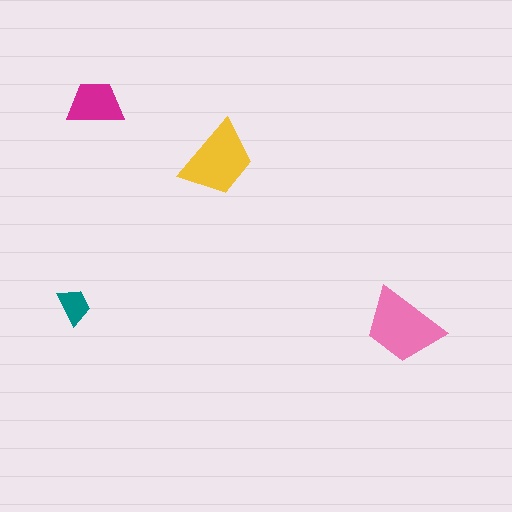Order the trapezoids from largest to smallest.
the pink one, the yellow one, the magenta one, the teal one.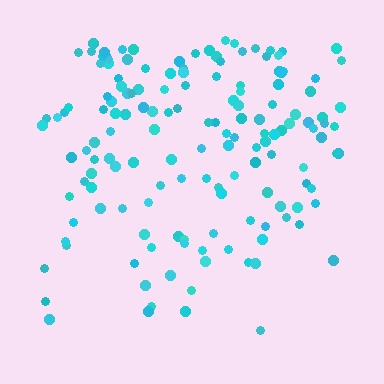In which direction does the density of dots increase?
From bottom to top, with the top side densest.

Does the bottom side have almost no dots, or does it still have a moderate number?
Still a moderate number, just noticeably fewer than the top.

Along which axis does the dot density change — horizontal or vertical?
Vertical.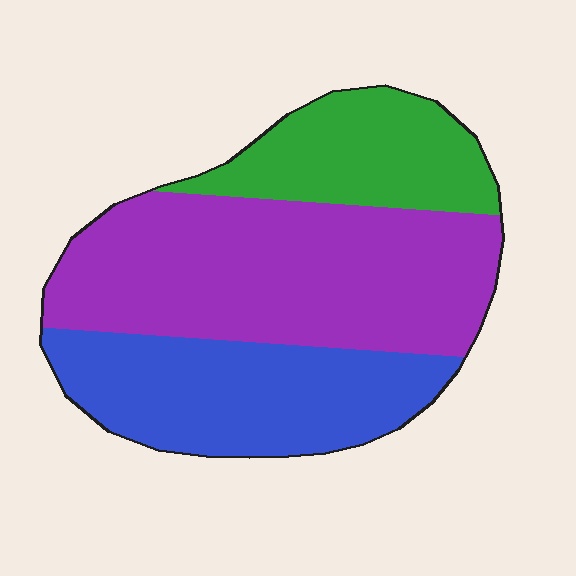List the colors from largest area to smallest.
From largest to smallest: purple, blue, green.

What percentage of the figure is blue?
Blue covers 31% of the figure.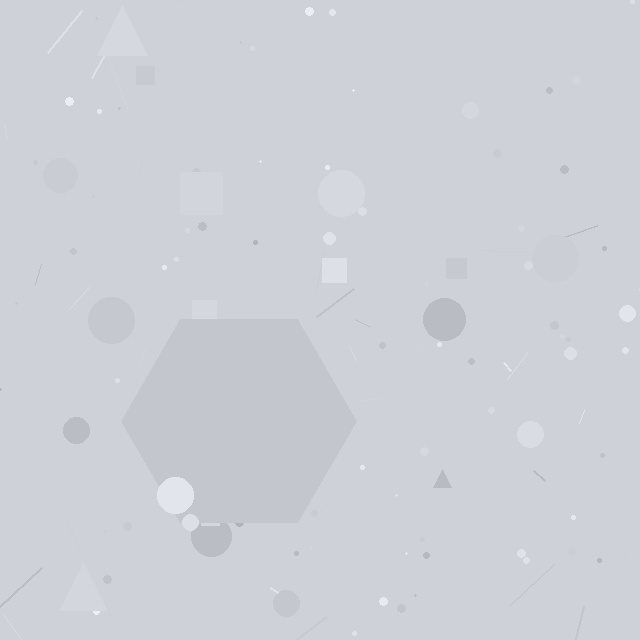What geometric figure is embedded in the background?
A hexagon is embedded in the background.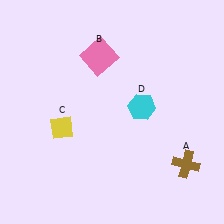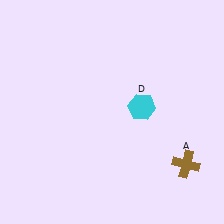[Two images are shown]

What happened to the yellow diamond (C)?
The yellow diamond (C) was removed in Image 2. It was in the bottom-left area of Image 1.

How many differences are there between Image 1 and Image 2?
There are 2 differences between the two images.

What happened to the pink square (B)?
The pink square (B) was removed in Image 2. It was in the top-left area of Image 1.